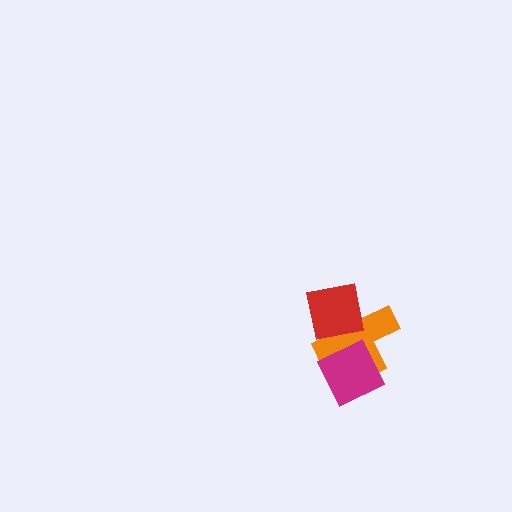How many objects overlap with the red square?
1 object overlaps with the red square.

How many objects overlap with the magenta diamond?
1 object overlaps with the magenta diamond.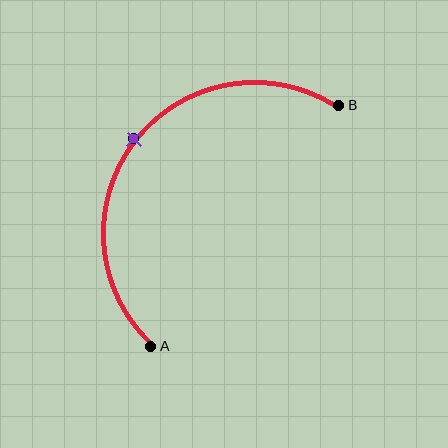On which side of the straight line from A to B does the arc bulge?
The arc bulges above and to the left of the straight line connecting A and B.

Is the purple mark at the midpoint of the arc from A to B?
Yes. The purple mark lies on the arc at equal arc-length from both A and B — it is the arc midpoint.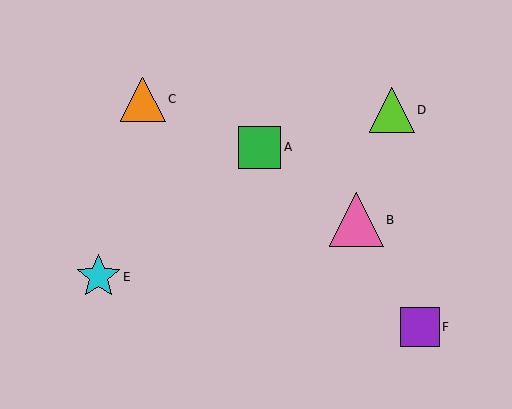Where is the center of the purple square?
The center of the purple square is at (420, 327).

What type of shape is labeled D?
Shape D is a lime triangle.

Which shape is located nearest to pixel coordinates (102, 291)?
The cyan star (labeled E) at (98, 277) is nearest to that location.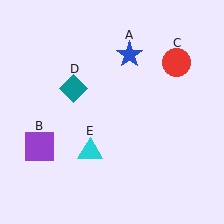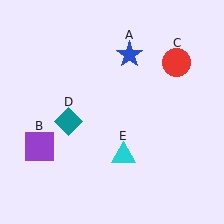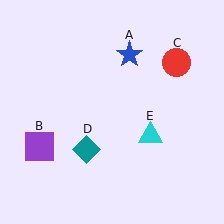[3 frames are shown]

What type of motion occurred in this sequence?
The teal diamond (object D), cyan triangle (object E) rotated counterclockwise around the center of the scene.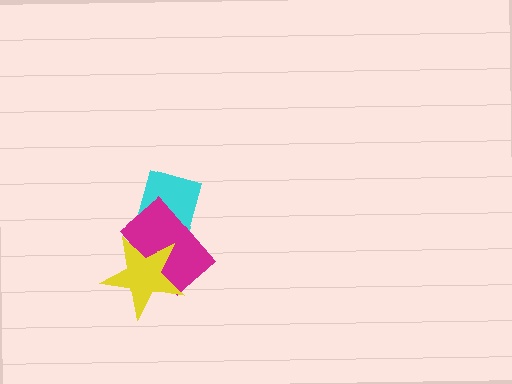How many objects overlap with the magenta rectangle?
2 objects overlap with the magenta rectangle.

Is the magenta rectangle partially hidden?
Yes, it is partially covered by another shape.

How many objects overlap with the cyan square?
1 object overlaps with the cyan square.